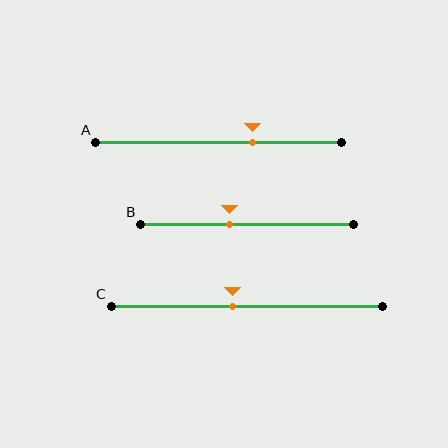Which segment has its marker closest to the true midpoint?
Segment C has its marker closest to the true midpoint.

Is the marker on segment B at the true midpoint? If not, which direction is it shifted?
No, the marker on segment B is shifted to the left by about 8% of the segment length.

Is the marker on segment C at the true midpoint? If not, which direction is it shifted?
No, the marker on segment C is shifted to the left by about 5% of the segment length.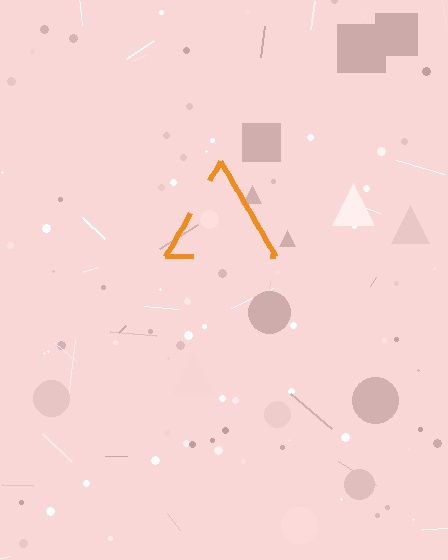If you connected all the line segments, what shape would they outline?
They would outline a triangle.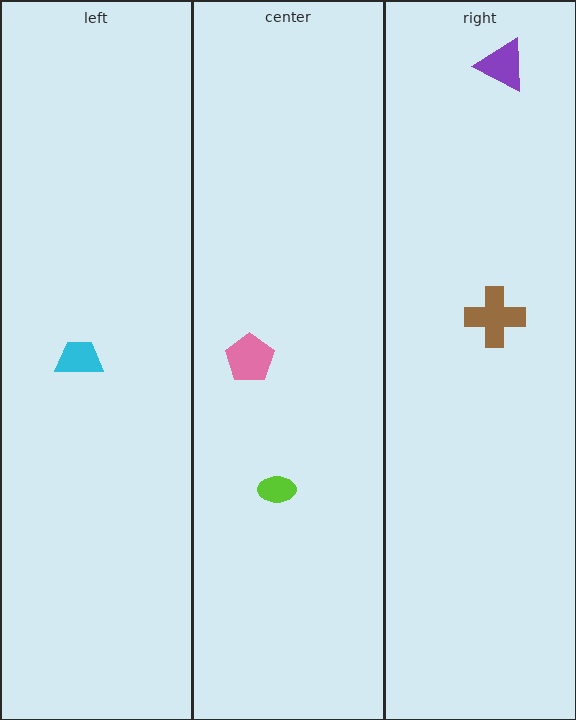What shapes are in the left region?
The cyan trapezoid.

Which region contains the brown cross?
The right region.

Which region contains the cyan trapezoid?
The left region.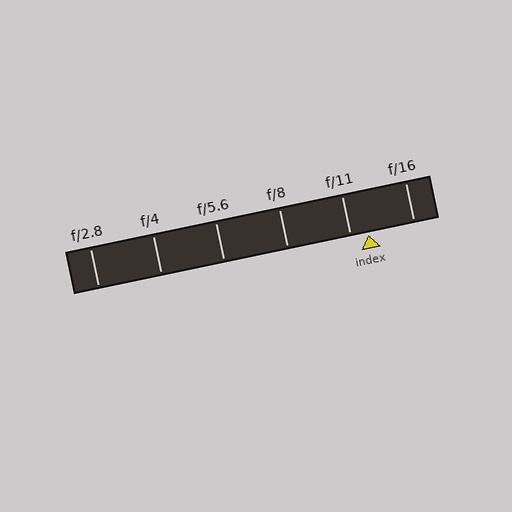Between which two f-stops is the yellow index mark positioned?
The index mark is between f/11 and f/16.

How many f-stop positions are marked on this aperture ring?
There are 6 f-stop positions marked.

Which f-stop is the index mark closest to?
The index mark is closest to f/11.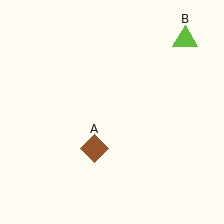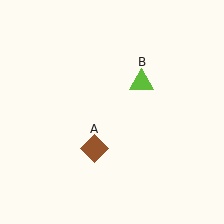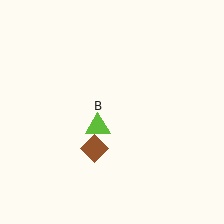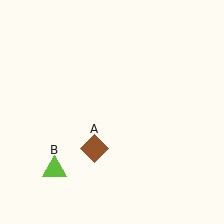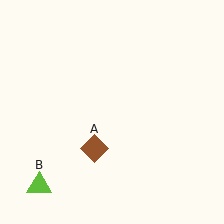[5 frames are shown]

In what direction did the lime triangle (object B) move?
The lime triangle (object B) moved down and to the left.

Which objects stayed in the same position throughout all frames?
Brown diamond (object A) remained stationary.